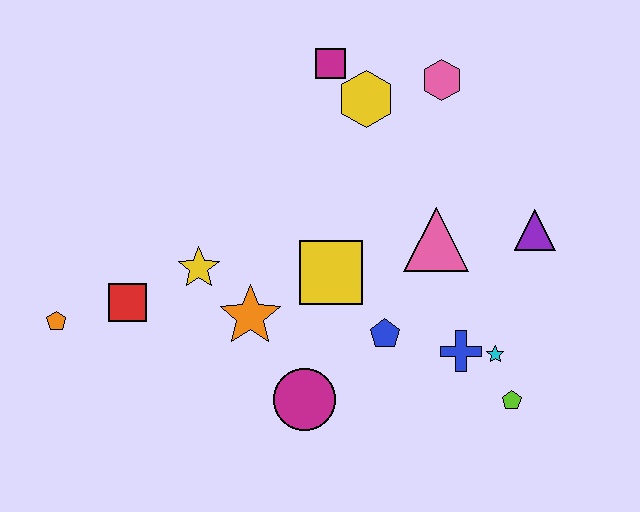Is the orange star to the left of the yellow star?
No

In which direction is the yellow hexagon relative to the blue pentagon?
The yellow hexagon is above the blue pentagon.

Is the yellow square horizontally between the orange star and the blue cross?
Yes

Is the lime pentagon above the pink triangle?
No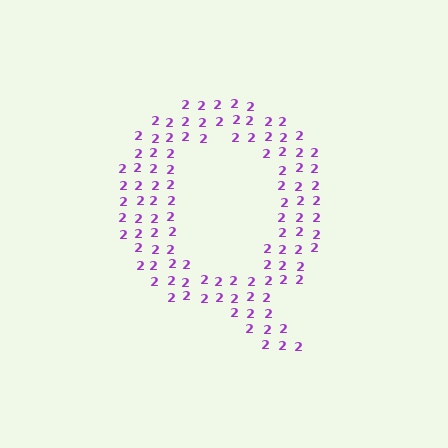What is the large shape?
The large shape is the letter Q.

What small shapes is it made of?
It is made of small digit 2's.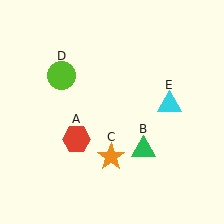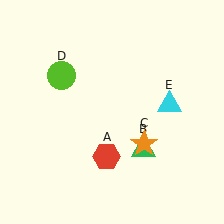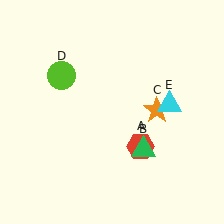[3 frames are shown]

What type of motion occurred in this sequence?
The red hexagon (object A), orange star (object C) rotated counterclockwise around the center of the scene.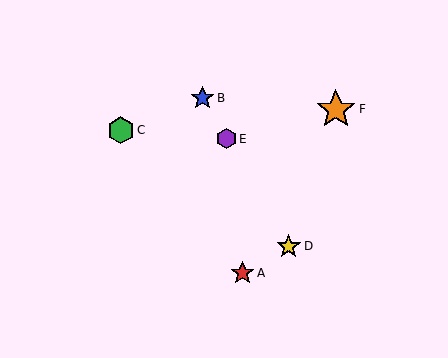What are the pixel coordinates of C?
Object C is at (121, 130).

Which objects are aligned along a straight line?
Objects B, D, E are aligned along a straight line.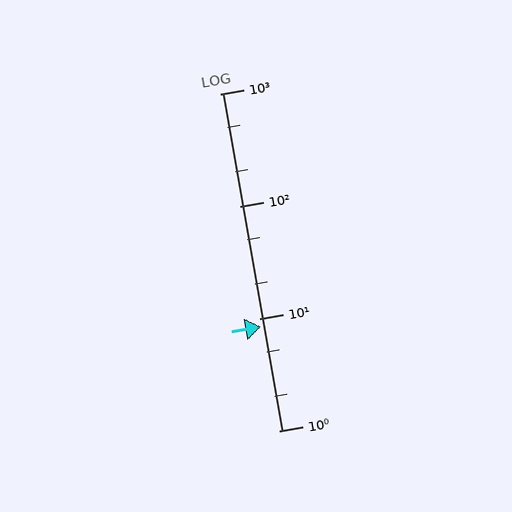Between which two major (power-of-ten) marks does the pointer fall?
The pointer is between 1 and 10.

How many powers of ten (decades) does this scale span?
The scale spans 3 decades, from 1 to 1000.